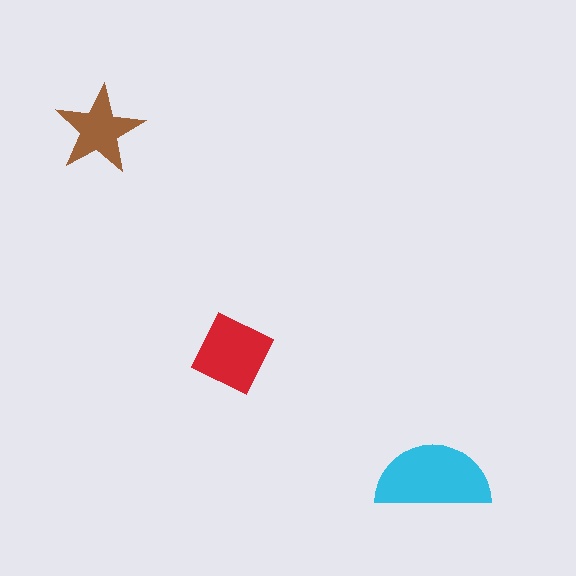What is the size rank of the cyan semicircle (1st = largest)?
1st.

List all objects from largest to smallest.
The cyan semicircle, the red square, the brown star.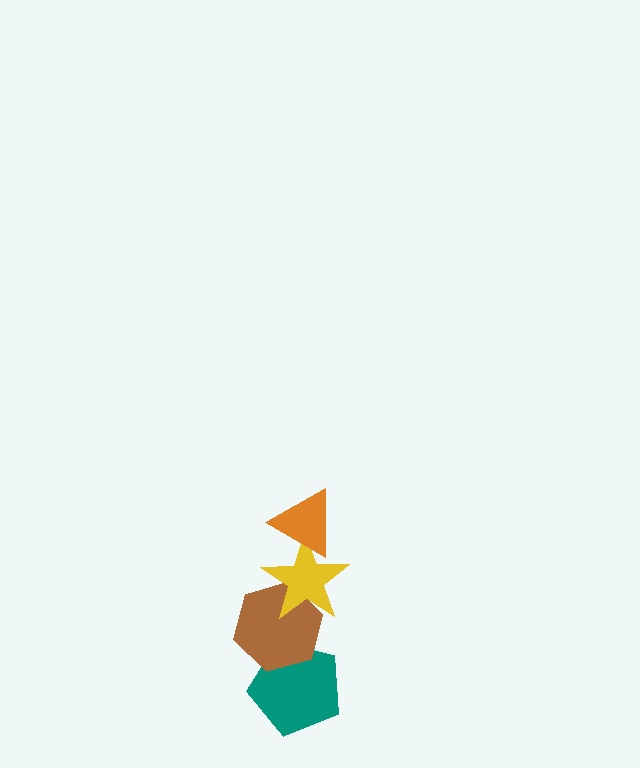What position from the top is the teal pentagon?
The teal pentagon is 4th from the top.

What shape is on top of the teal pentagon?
The brown hexagon is on top of the teal pentagon.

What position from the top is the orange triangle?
The orange triangle is 1st from the top.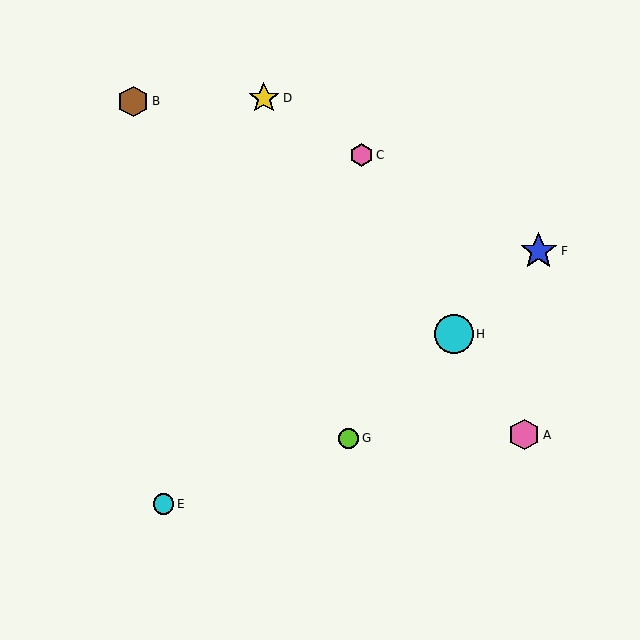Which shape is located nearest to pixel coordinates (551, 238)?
The blue star (labeled F) at (539, 251) is nearest to that location.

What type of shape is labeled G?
Shape G is a lime circle.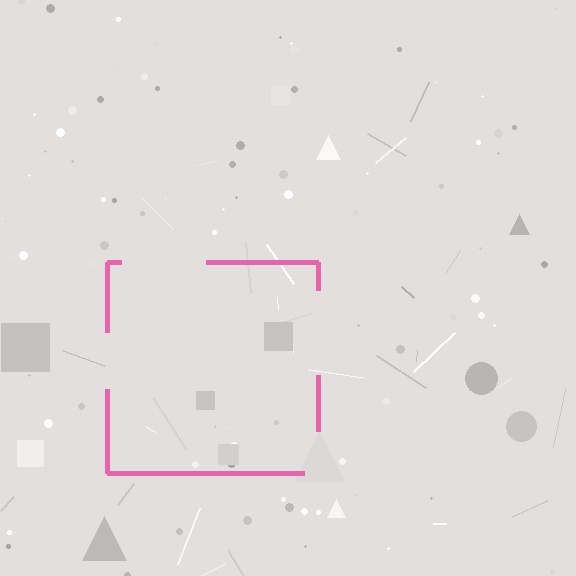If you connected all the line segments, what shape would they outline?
They would outline a square.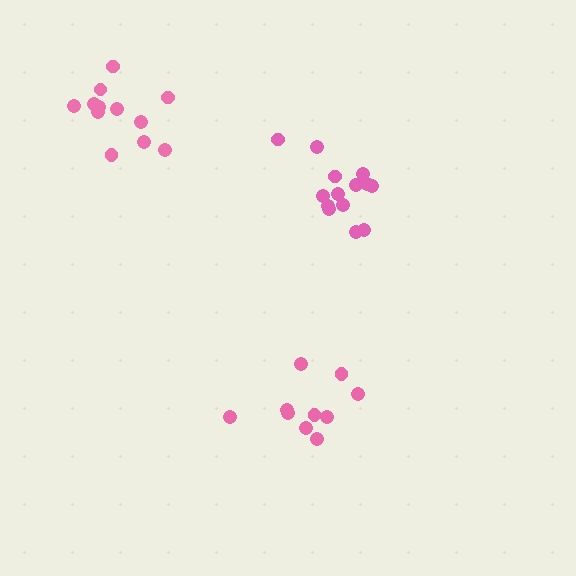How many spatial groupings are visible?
There are 3 spatial groupings.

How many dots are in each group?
Group 1: 10 dots, Group 2: 14 dots, Group 3: 12 dots (36 total).